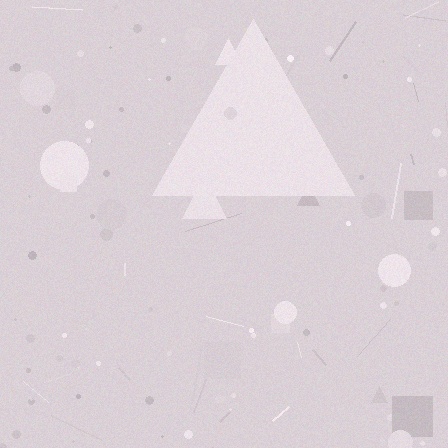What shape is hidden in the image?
A triangle is hidden in the image.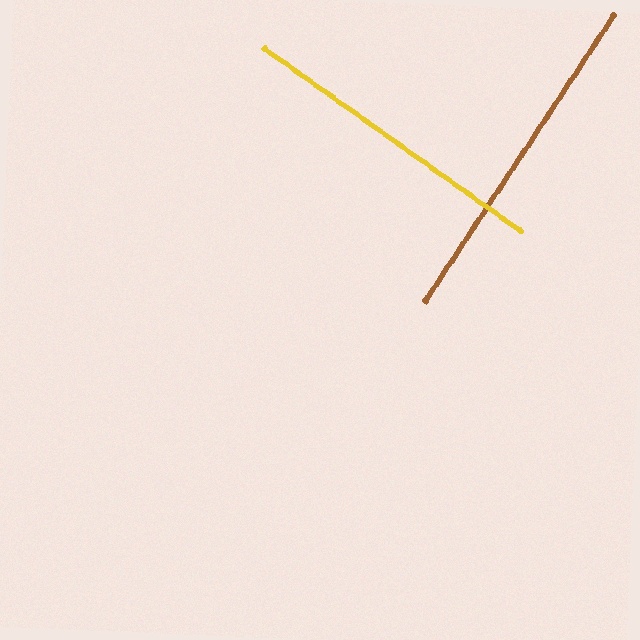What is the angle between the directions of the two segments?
Approximately 88 degrees.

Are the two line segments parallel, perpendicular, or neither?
Perpendicular — they meet at approximately 88°.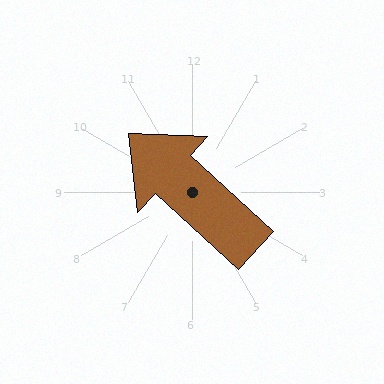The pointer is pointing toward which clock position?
Roughly 10 o'clock.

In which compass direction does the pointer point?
Northwest.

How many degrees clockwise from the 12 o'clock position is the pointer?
Approximately 313 degrees.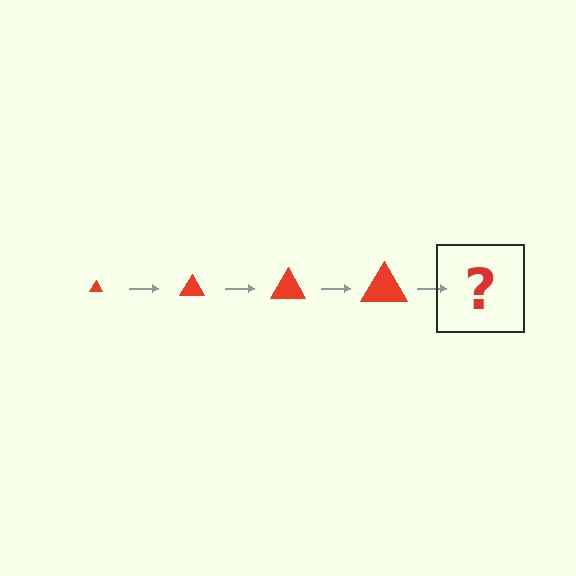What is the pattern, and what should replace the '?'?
The pattern is that the triangle gets progressively larger each step. The '?' should be a red triangle, larger than the previous one.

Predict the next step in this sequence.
The next step is a red triangle, larger than the previous one.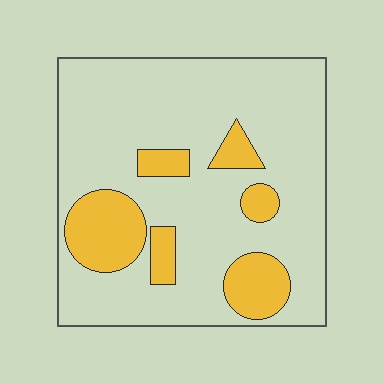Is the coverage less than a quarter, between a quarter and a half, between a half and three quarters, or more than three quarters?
Less than a quarter.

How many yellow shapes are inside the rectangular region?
6.